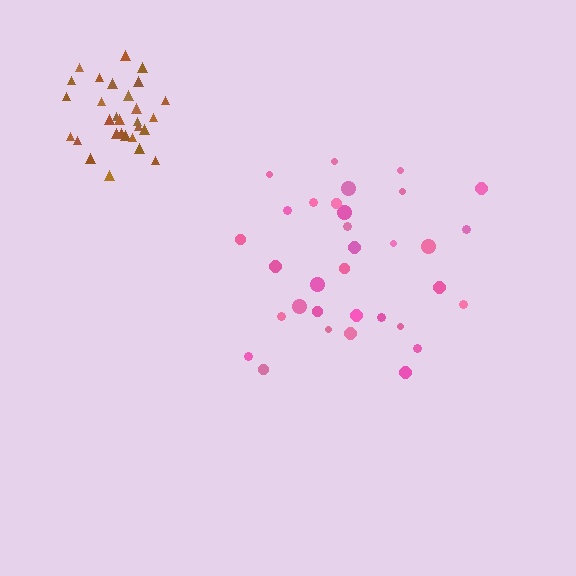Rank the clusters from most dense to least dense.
brown, pink.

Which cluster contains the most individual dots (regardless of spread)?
Pink (33).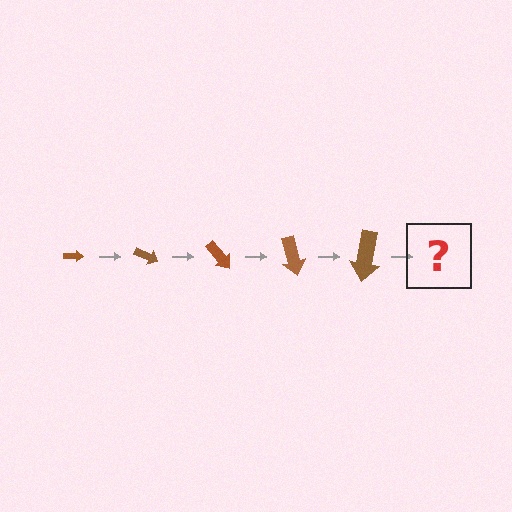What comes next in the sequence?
The next element should be an arrow, larger than the previous one and rotated 125 degrees from the start.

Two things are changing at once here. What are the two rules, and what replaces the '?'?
The two rules are that the arrow grows larger each step and it rotates 25 degrees each step. The '?' should be an arrow, larger than the previous one and rotated 125 degrees from the start.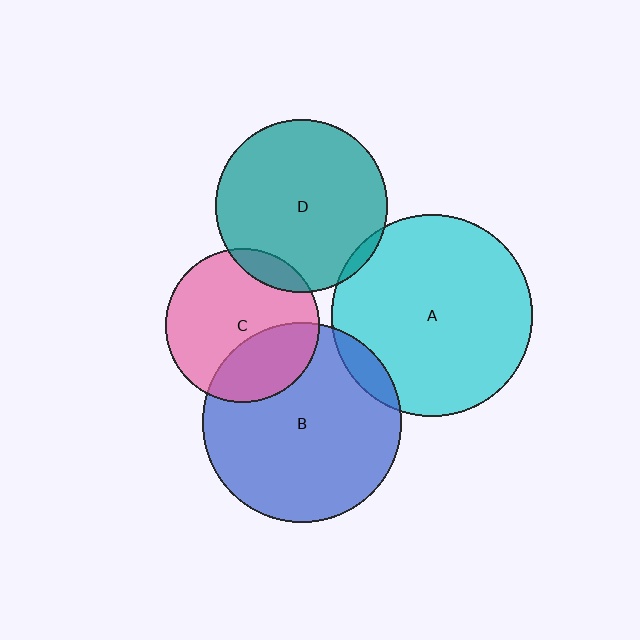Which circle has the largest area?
Circle A (cyan).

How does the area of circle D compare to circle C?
Approximately 1.3 times.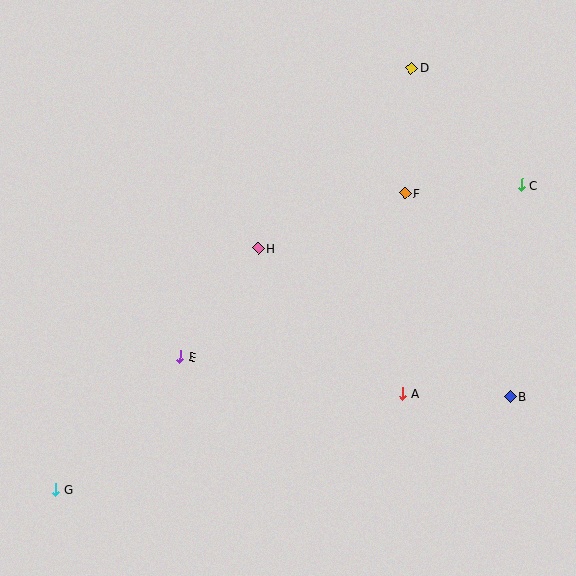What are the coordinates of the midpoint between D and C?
The midpoint between D and C is at (467, 127).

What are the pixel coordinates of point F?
Point F is at (405, 193).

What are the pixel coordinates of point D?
Point D is at (412, 68).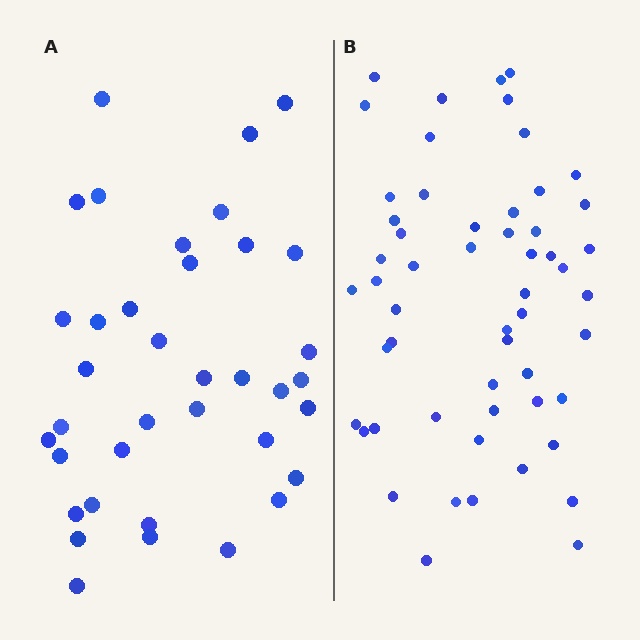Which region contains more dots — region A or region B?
Region B (the right region) has more dots.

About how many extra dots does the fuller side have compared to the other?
Region B has approximately 20 more dots than region A.